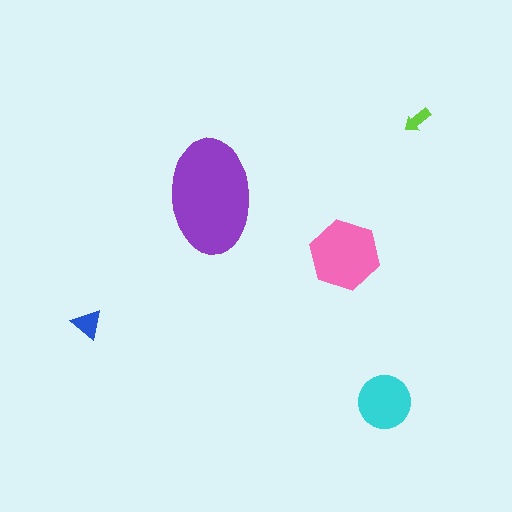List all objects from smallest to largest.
The lime arrow, the blue triangle, the cyan circle, the pink hexagon, the purple ellipse.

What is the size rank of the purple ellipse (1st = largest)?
1st.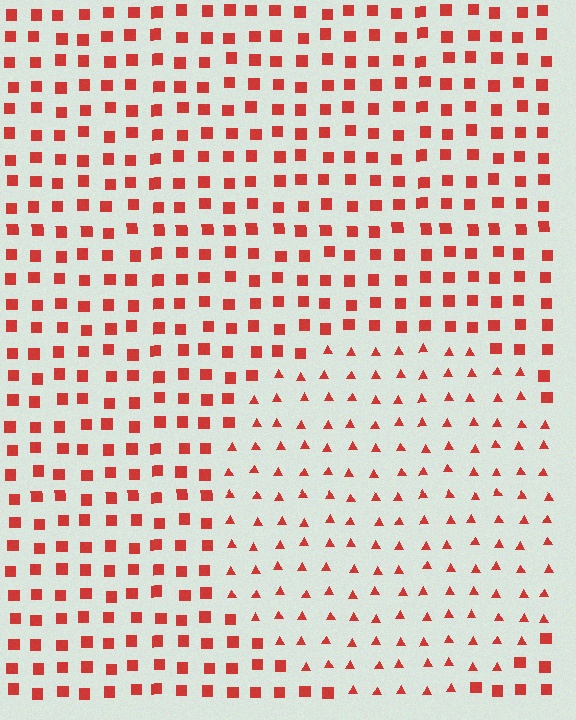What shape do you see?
I see a circle.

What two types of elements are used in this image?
The image uses triangles inside the circle region and squares outside it.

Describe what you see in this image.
The image is filled with small red elements arranged in a uniform grid. A circle-shaped region contains triangles, while the surrounding area contains squares. The boundary is defined purely by the change in element shape.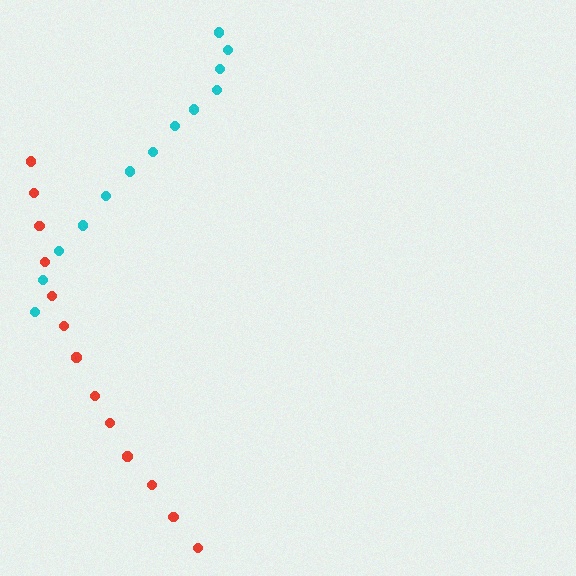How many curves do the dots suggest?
There are 2 distinct paths.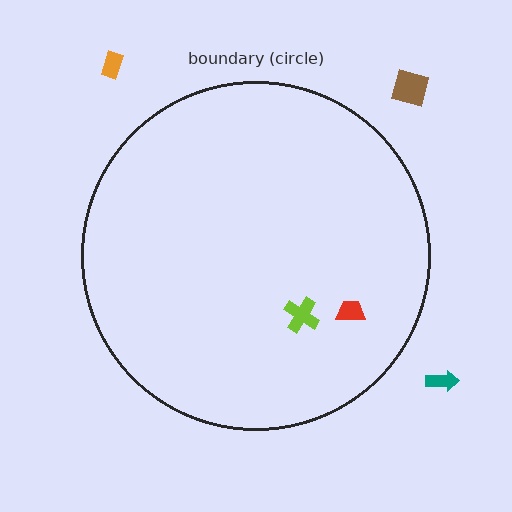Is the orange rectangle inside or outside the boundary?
Outside.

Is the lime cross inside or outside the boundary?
Inside.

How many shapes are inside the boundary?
2 inside, 3 outside.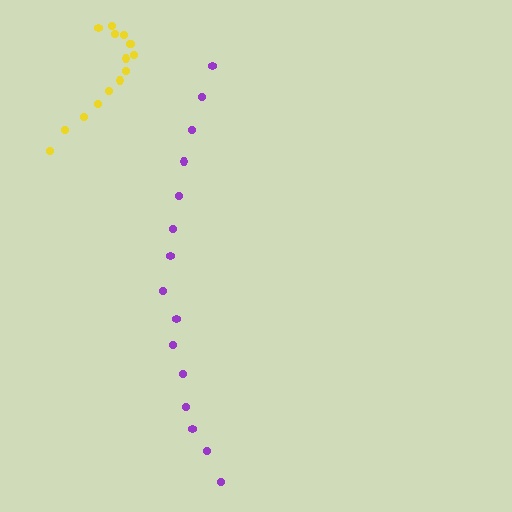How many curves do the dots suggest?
There are 2 distinct paths.